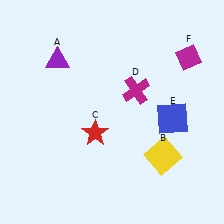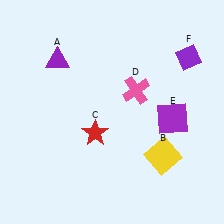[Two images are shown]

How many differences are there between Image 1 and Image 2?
There are 3 differences between the two images.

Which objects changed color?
D changed from magenta to pink. E changed from blue to purple. F changed from magenta to purple.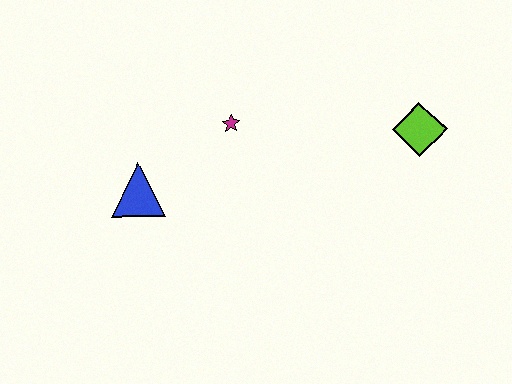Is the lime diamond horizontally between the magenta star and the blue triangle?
No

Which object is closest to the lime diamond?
The magenta star is closest to the lime diamond.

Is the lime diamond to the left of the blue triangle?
No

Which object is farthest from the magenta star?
The lime diamond is farthest from the magenta star.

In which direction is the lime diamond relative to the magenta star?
The lime diamond is to the right of the magenta star.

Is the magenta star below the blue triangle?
No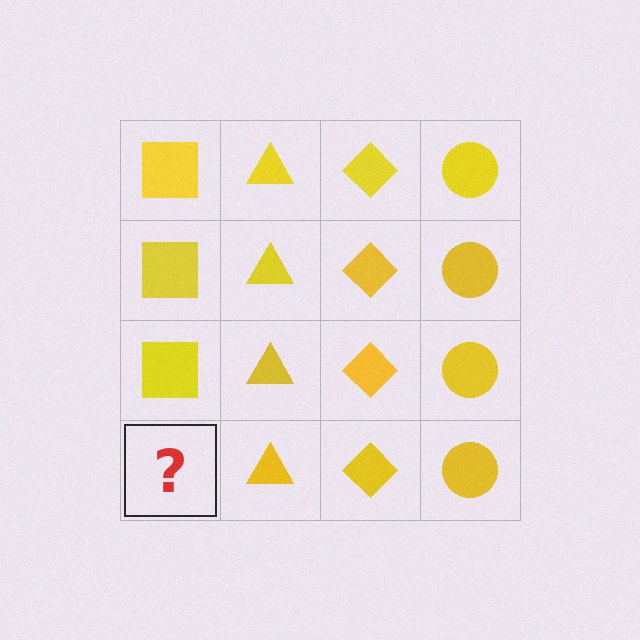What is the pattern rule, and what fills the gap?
The rule is that each column has a consistent shape. The gap should be filled with a yellow square.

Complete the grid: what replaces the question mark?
The question mark should be replaced with a yellow square.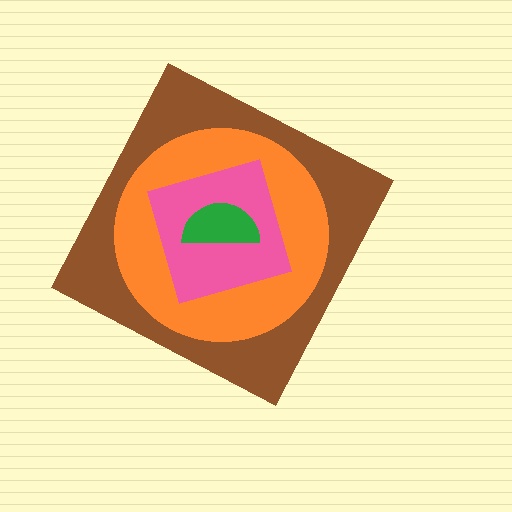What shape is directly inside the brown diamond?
The orange circle.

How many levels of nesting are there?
4.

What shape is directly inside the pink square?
The green semicircle.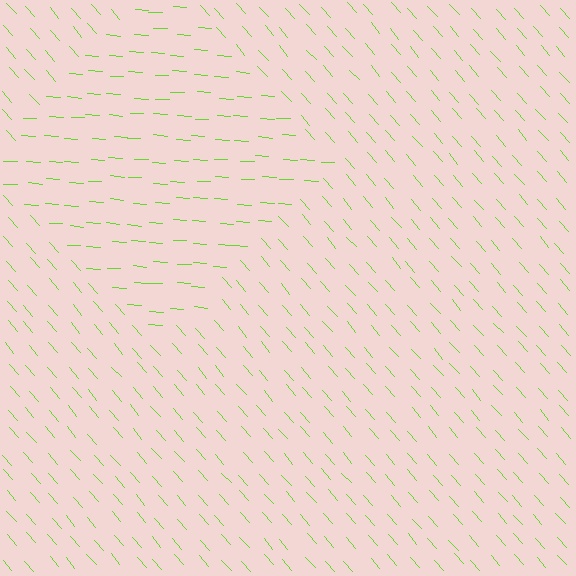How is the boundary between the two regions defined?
The boundary is defined purely by a change in line orientation (approximately 45 degrees difference). All lines are the same color and thickness.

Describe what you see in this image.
The image is filled with small lime line segments. A diamond region in the image has lines oriented differently from the surrounding lines, creating a visible texture boundary.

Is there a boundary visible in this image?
Yes, there is a texture boundary formed by a change in line orientation.